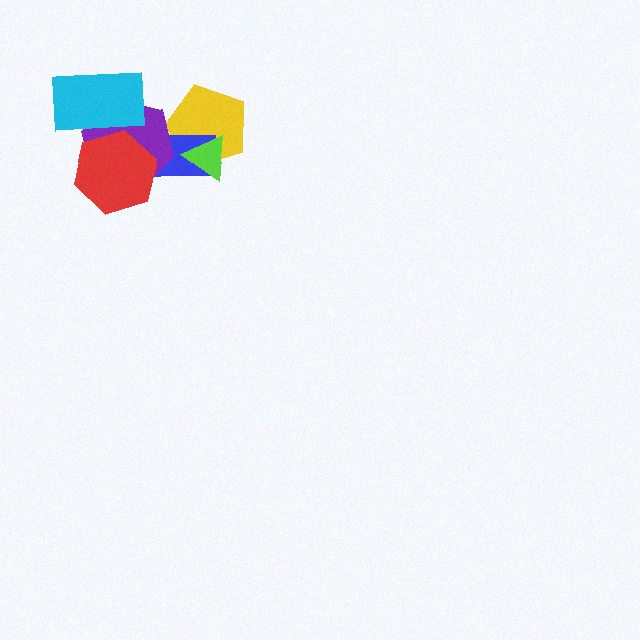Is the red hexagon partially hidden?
No, no other shape covers it.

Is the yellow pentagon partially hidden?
Yes, it is partially covered by another shape.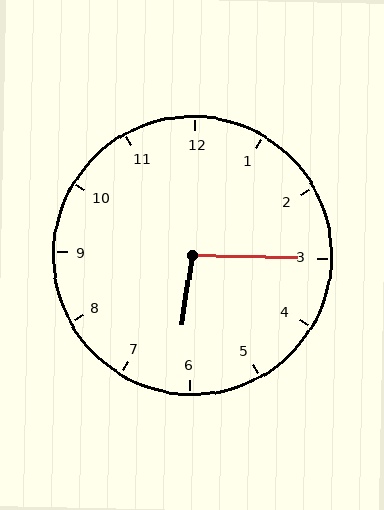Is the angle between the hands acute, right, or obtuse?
It is obtuse.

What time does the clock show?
6:15.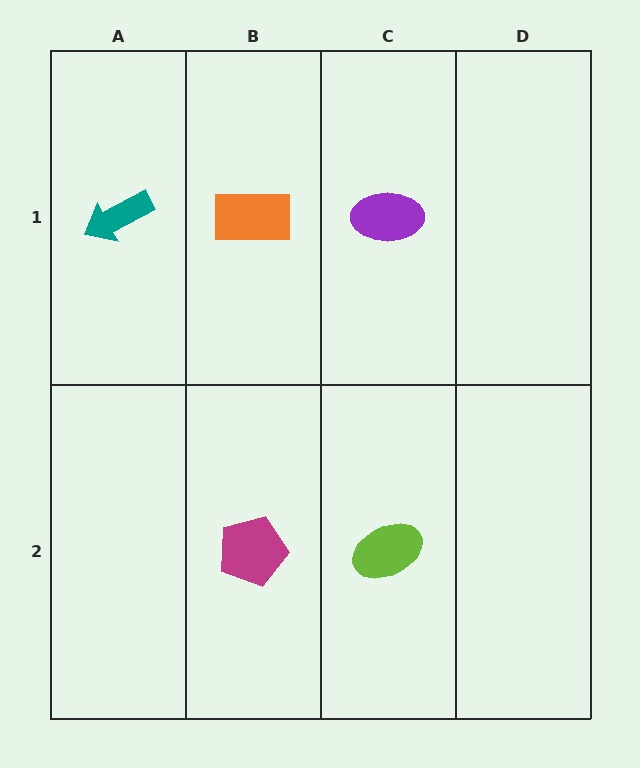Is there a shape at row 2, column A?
No, that cell is empty.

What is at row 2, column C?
A lime ellipse.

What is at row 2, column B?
A magenta pentagon.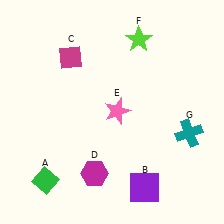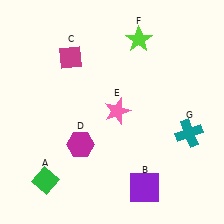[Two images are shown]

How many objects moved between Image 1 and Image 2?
1 object moved between the two images.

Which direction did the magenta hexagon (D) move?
The magenta hexagon (D) moved up.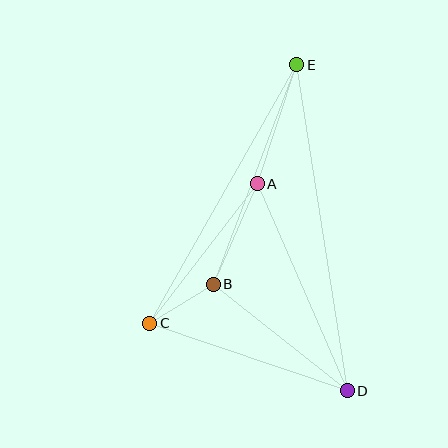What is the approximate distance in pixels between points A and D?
The distance between A and D is approximately 226 pixels.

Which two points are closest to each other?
Points B and C are closest to each other.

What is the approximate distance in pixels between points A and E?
The distance between A and E is approximately 125 pixels.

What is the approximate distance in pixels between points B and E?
The distance between B and E is approximately 235 pixels.